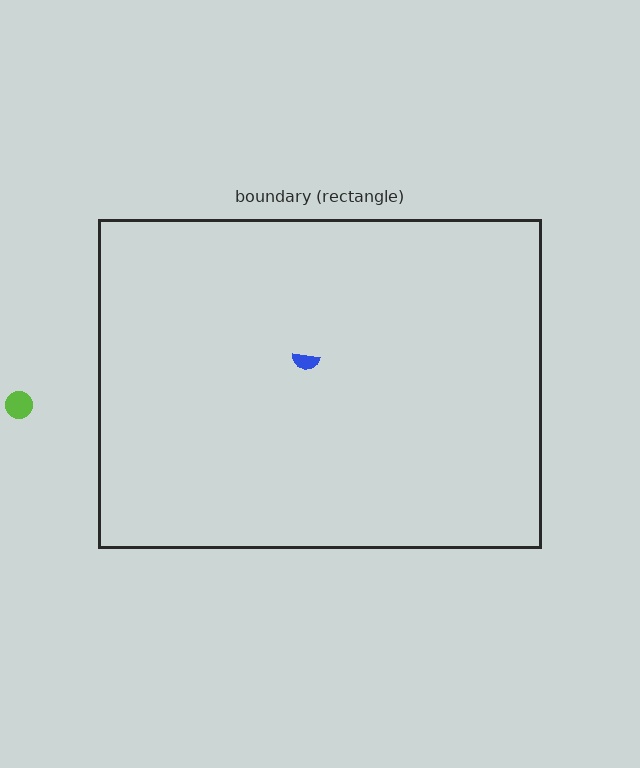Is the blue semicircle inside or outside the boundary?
Inside.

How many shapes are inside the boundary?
1 inside, 1 outside.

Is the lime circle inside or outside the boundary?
Outside.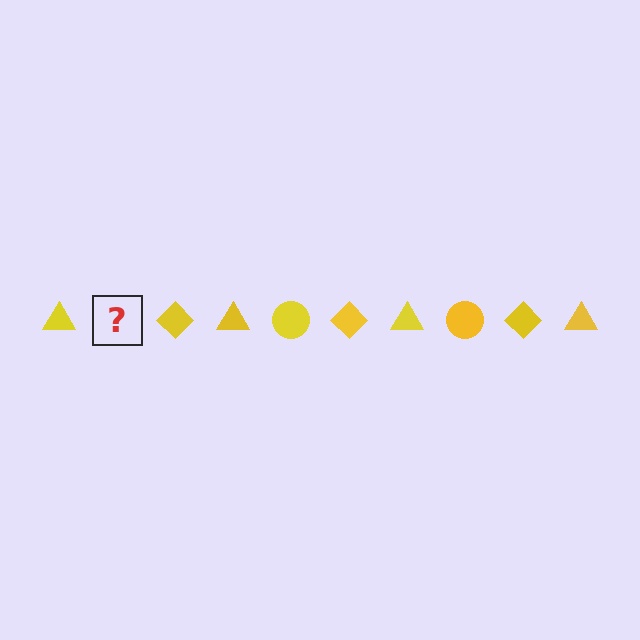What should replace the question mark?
The question mark should be replaced with a yellow circle.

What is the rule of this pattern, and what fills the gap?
The rule is that the pattern cycles through triangle, circle, diamond shapes in yellow. The gap should be filled with a yellow circle.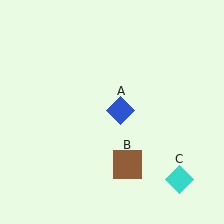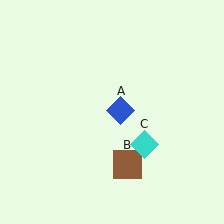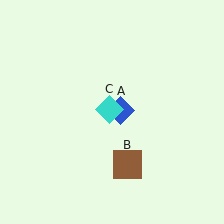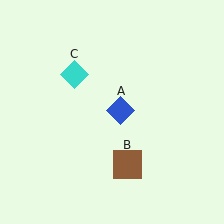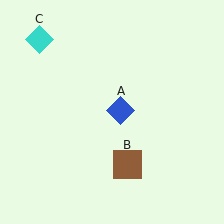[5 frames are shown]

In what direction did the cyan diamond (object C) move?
The cyan diamond (object C) moved up and to the left.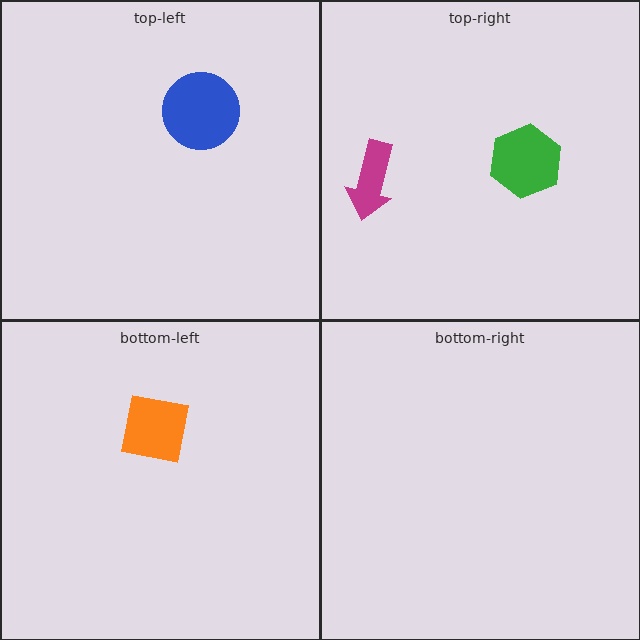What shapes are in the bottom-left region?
The orange square.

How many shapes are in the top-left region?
1.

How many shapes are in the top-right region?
2.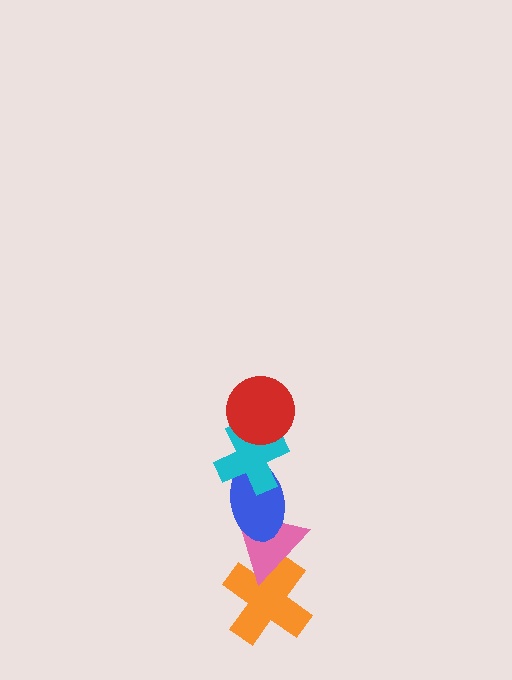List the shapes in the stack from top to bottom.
From top to bottom: the red circle, the cyan cross, the blue ellipse, the pink triangle, the orange cross.